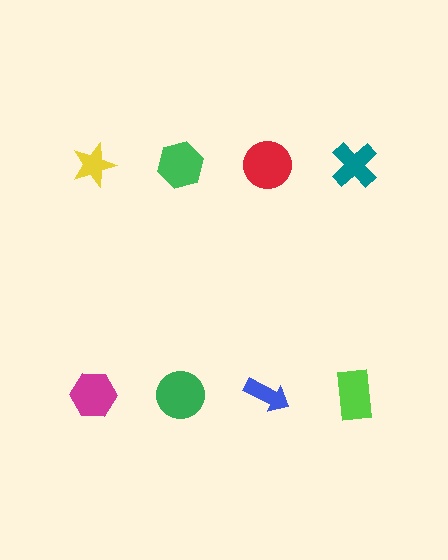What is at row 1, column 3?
A red circle.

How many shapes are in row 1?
4 shapes.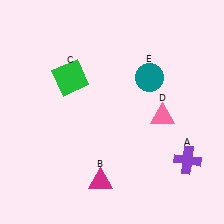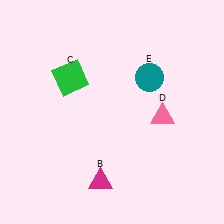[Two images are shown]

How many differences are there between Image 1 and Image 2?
There is 1 difference between the two images.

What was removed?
The purple cross (A) was removed in Image 2.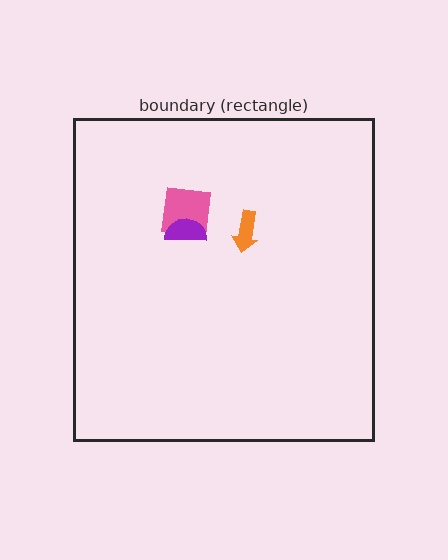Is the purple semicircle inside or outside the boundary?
Inside.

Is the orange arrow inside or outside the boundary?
Inside.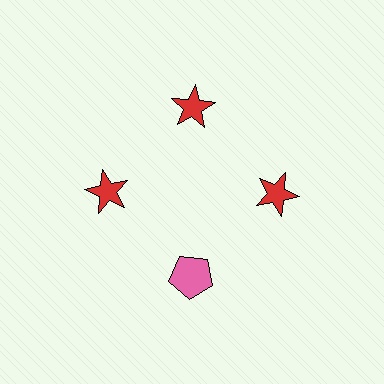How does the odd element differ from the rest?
It differs in both color (pink instead of red) and shape (pentagon instead of star).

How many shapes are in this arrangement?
There are 4 shapes arranged in a ring pattern.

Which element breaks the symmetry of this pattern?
The pink pentagon at roughly the 6 o'clock position breaks the symmetry. All other shapes are red stars.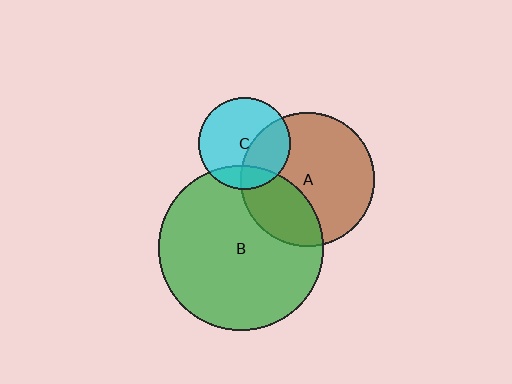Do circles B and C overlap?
Yes.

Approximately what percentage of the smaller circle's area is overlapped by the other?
Approximately 15%.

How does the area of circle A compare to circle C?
Approximately 2.1 times.